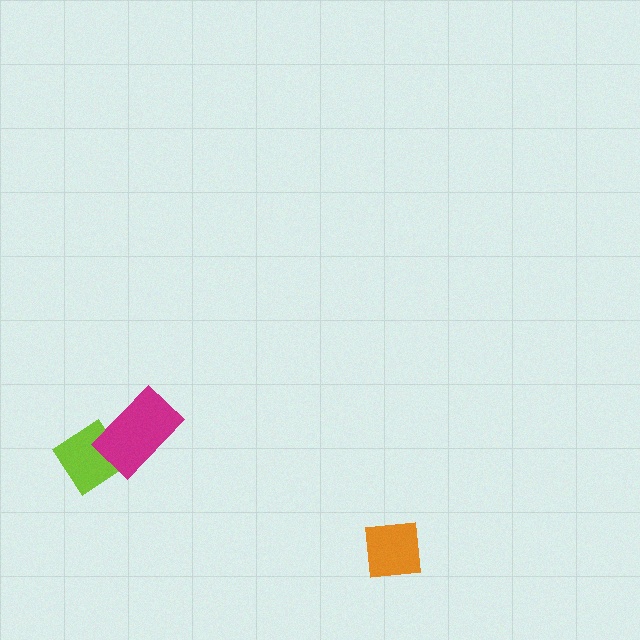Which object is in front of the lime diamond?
The magenta rectangle is in front of the lime diamond.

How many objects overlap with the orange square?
0 objects overlap with the orange square.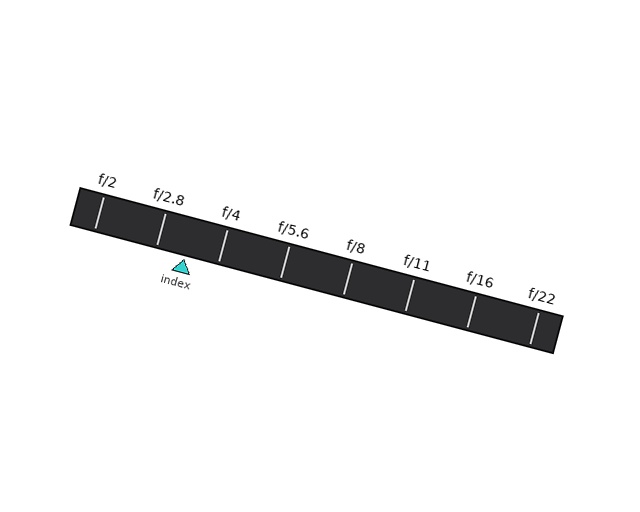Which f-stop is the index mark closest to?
The index mark is closest to f/2.8.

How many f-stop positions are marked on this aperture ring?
There are 8 f-stop positions marked.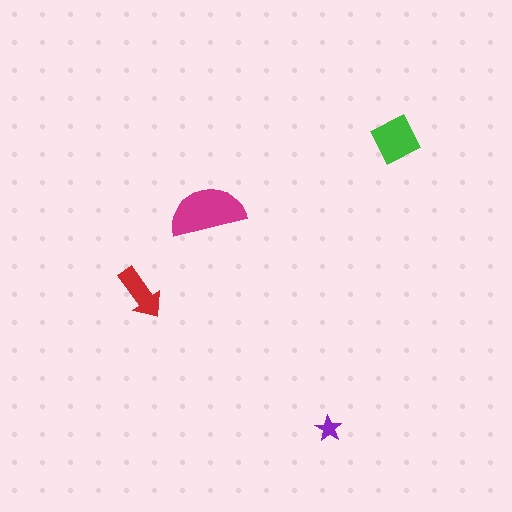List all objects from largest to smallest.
The magenta semicircle, the green diamond, the red arrow, the purple star.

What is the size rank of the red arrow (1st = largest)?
3rd.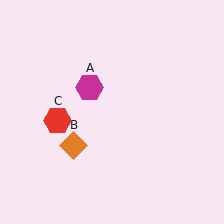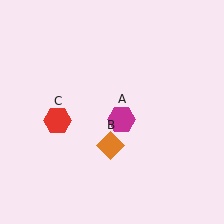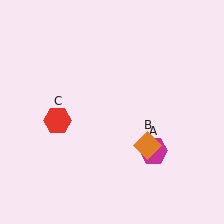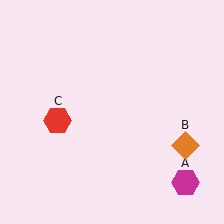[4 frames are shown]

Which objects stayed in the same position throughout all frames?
Red hexagon (object C) remained stationary.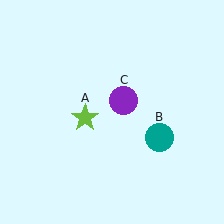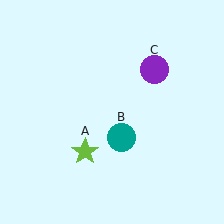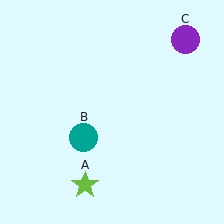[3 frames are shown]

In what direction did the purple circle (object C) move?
The purple circle (object C) moved up and to the right.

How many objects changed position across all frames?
3 objects changed position: lime star (object A), teal circle (object B), purple circle (object C).